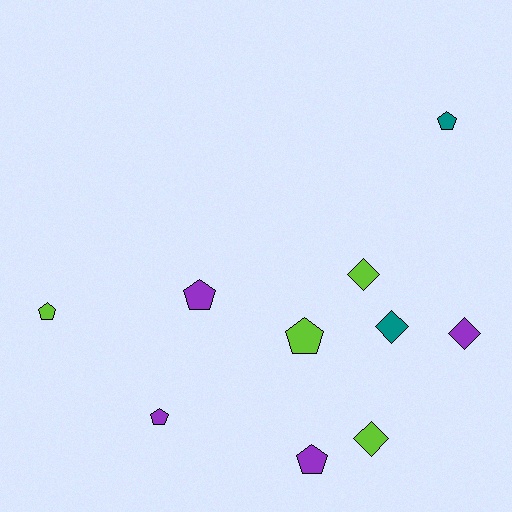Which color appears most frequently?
Lime, with 4 objects.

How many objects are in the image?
There are 10 objects.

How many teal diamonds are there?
There is 1 teal diamond.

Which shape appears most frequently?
Pentagon, with 6 objects.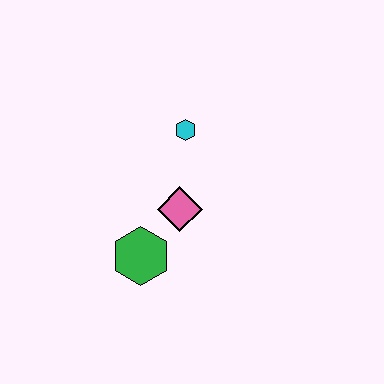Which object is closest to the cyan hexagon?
The pink diamond is closest to the cyan hexagon.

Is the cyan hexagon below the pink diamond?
No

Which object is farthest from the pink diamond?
The cyan hexagon is farthest from the pink diamond.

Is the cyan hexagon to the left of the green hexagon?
No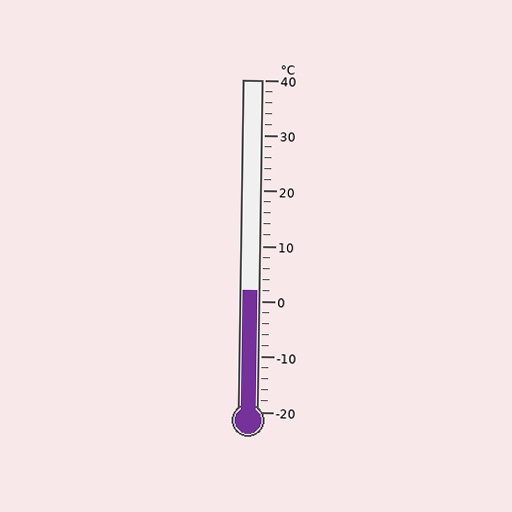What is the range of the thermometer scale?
The thermometer scale ranges from -20°C to 40°C.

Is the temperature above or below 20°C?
The temperature is below 20°C.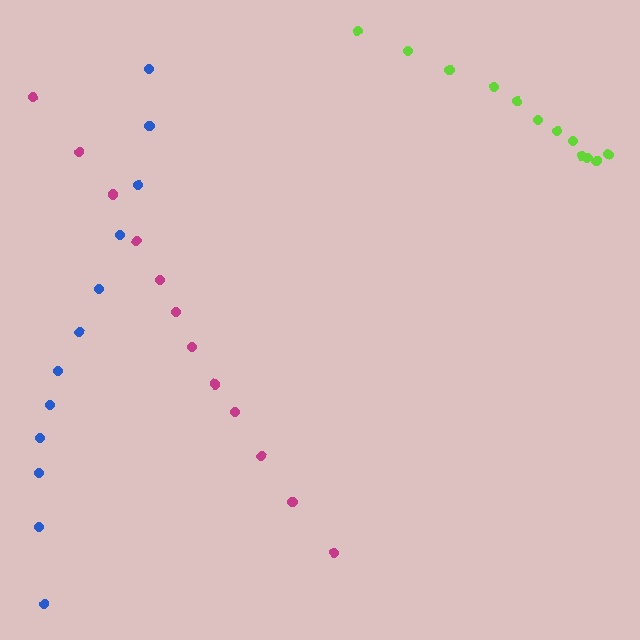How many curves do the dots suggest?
There are 3 distinct paths.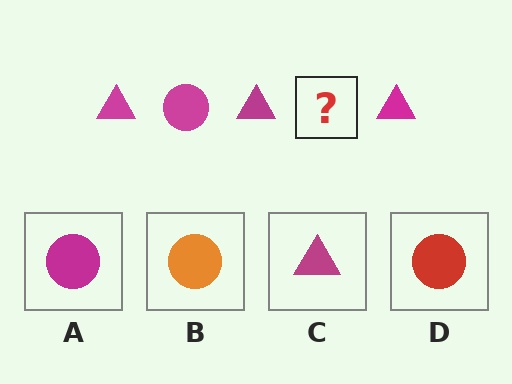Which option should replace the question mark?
Option A.